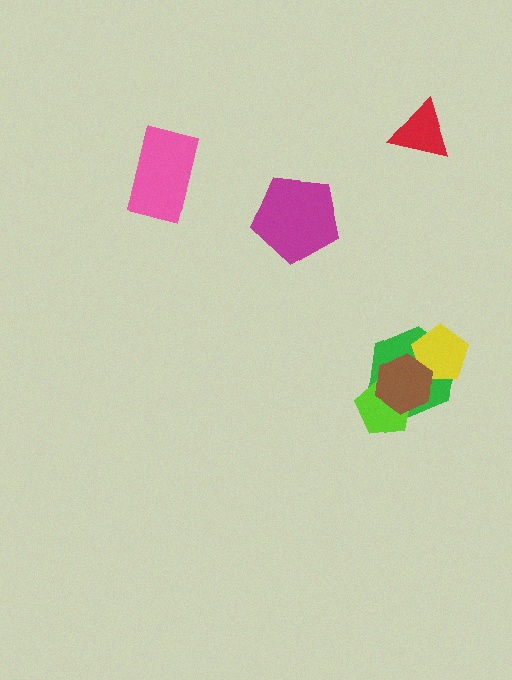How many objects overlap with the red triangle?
0 objects overlap with the red triangle.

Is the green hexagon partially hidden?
Yes, it is partially covered by another shape.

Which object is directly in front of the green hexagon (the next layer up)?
The yellow pentagon is directly in front of the green hexagon.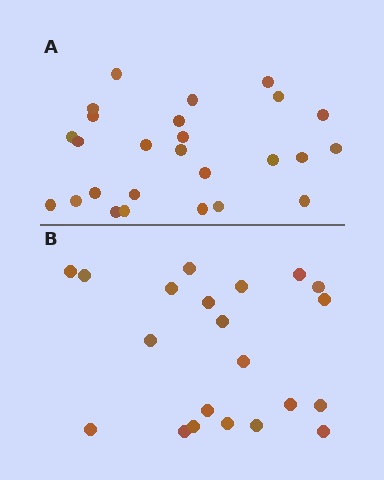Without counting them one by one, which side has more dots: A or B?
Region A (the top region) has more dots.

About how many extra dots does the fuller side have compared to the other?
Region A has about 5 more dots than region B.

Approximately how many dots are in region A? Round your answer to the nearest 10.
About 30 dots. (The exact count is 26, which rounds to 30.)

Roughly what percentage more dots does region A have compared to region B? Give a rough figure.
About 25% more.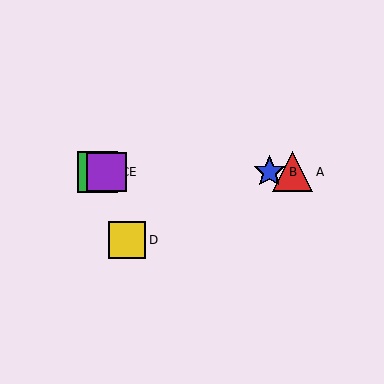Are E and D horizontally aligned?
No, E is at y≈172 and D is at y≈240.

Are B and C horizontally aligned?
Yes, both are at y≈172.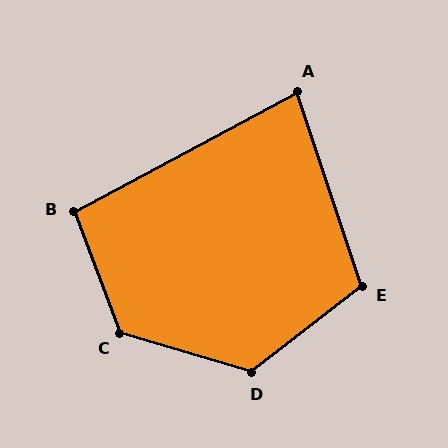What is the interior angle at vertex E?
Approximately 110 degrees (obtuse).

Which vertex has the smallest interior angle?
A, at approximately 80 degrees.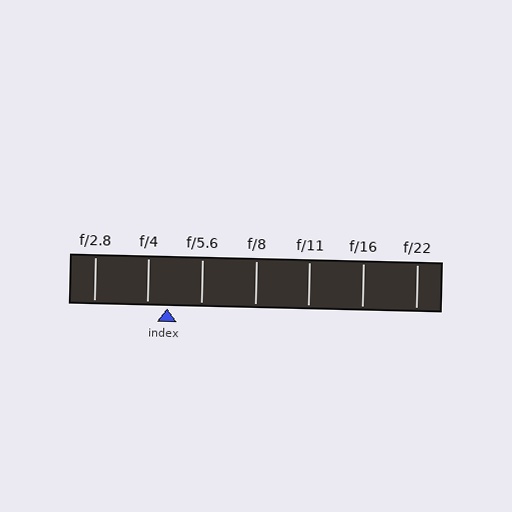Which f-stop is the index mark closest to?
The index mark is closest to f/4.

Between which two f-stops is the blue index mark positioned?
The index mark is between f/4 and f/5.6.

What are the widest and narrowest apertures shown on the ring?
The widest aperture shown is f/2.8 and the narrowest is f/22.